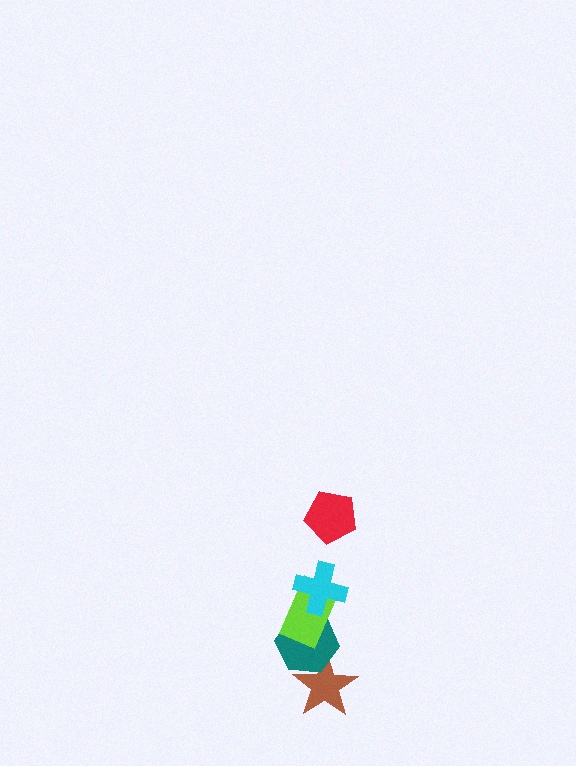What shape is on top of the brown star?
The teal hexagon is on top of the brown star.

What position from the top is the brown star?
The brown star is 5th from the top.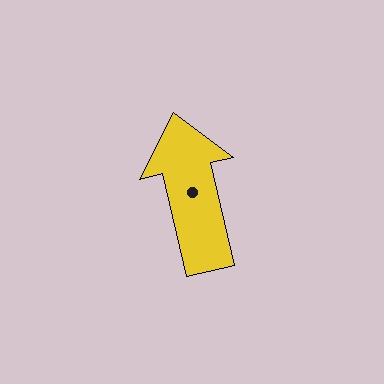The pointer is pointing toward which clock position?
Roughly 12 o'clock.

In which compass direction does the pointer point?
North.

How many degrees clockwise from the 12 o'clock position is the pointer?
Approximately 347 degrees.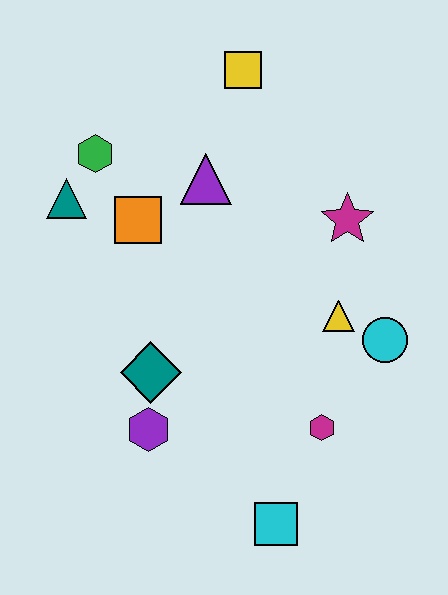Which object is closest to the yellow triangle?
The cyan circle is closest to the yellow triangle.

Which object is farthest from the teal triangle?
The cyan square is farthest from the teal triangle.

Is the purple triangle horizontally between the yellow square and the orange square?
Yes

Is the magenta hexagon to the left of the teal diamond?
No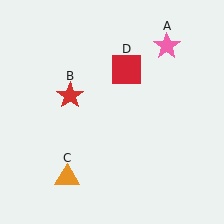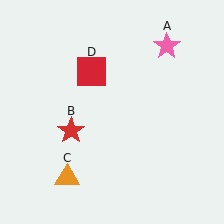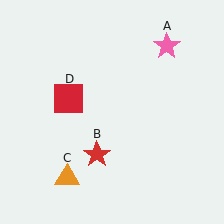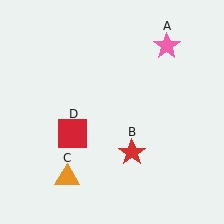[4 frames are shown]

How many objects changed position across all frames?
2 objects changed position: red star (object B), red square (object D).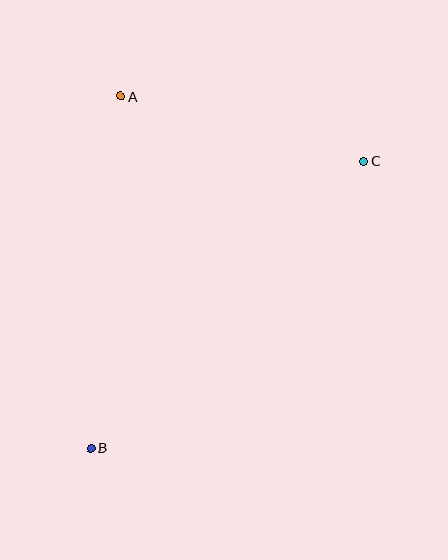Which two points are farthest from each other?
Points B and C are farthest from each other.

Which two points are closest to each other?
Points A and C are closest to each other.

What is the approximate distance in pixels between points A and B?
The distance between A and B is approximately 353 pixels.